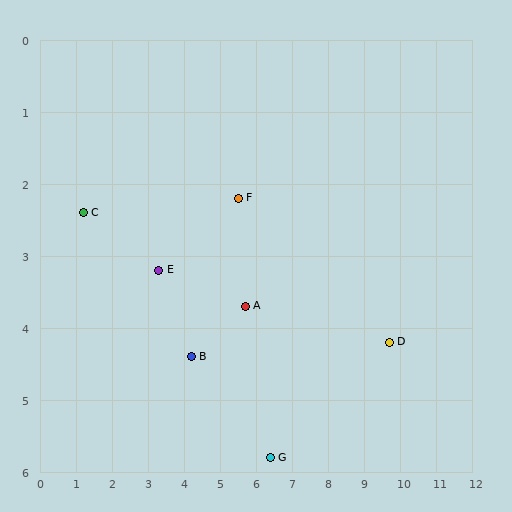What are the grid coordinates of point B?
Point B is at approximately (4.2, 4.4).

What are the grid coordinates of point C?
Point C is at approximately (1.2, 2.4).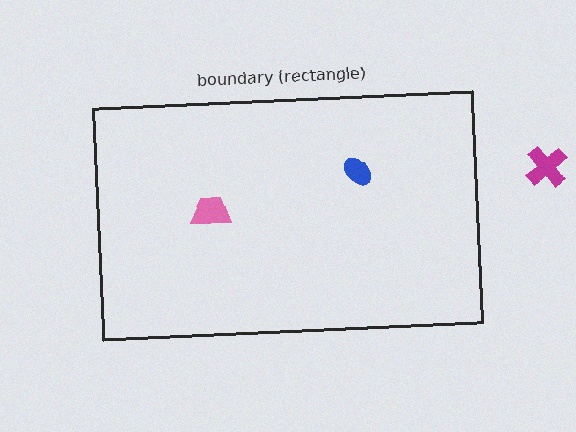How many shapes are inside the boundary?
2 inside, 1 outside.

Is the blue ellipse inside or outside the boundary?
Inside.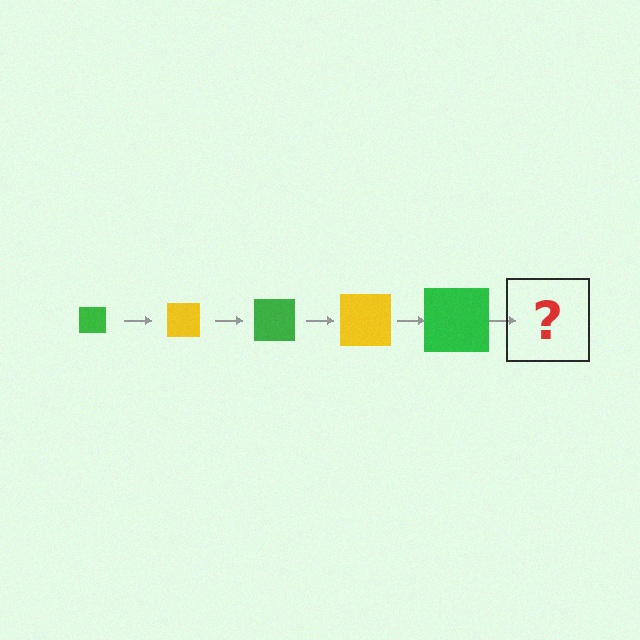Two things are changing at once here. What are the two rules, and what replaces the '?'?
The two rules are that the square grows larger each step and the color cycles through green and yellow. The '?' should be a yellow square, larger than the previous one.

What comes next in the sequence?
The next element should be a yellow square, larger than the previous one.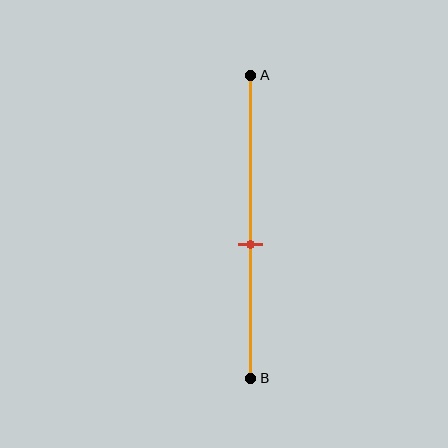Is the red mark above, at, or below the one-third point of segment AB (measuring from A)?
The red mark is below the one-third point of segment AB.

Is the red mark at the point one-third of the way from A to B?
No, the mark is at about 55% from A, not at the 33% one-third point.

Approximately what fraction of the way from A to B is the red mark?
The red mark is approximately 55% of the way from A to B.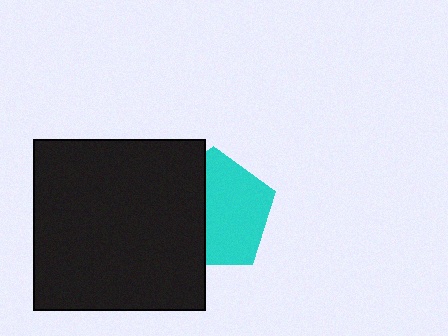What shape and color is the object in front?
The object in front is a black square.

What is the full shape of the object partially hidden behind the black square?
The partially hidden object is a cyan pentagon.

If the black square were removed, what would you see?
You would see the complete cyan pentagon.